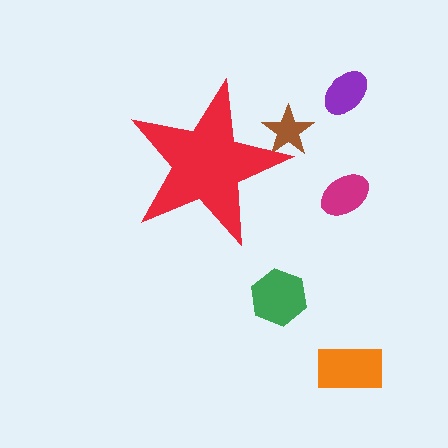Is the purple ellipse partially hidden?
No, the purple ellipse is fully visible.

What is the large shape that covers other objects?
A red star.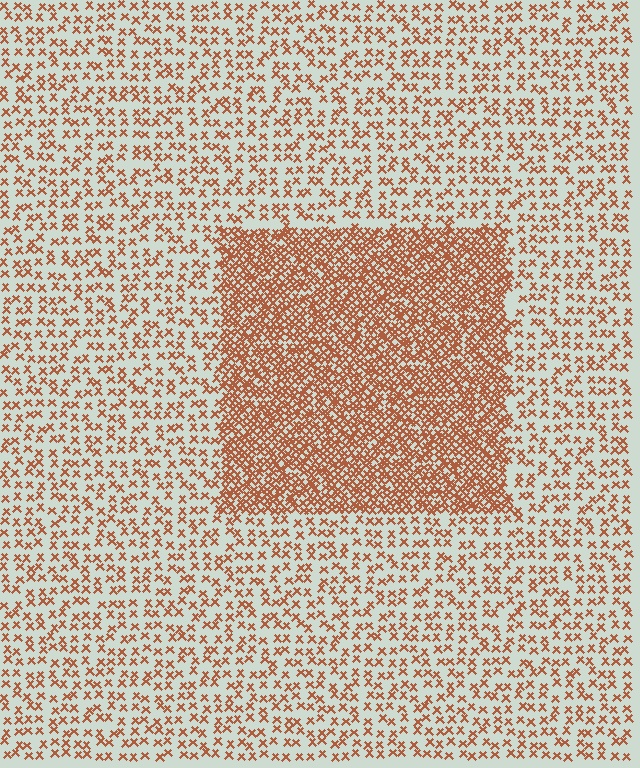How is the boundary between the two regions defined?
The boundary is defined by a change in element density (approximately 2.7x ratio). All elements are the same color, size, and shape.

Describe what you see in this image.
The image contains small brown elements arranged at two different densities. A rectangle-shaped region is visible where the elements are more densely packed than the surrounding area.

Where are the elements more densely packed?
The elements are more densely packed inside the rectangle boundary.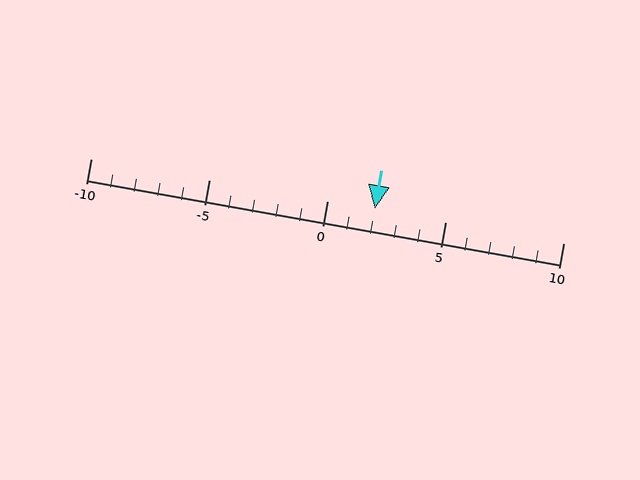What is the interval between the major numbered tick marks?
The major tick marks are spaced 5 units apart.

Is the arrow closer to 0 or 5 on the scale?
The arrow is closer to 0.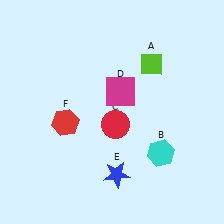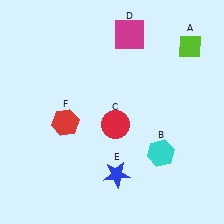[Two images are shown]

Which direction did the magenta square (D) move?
The magenta square (D) moved up.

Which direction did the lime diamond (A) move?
The lime diamond (A) moved right.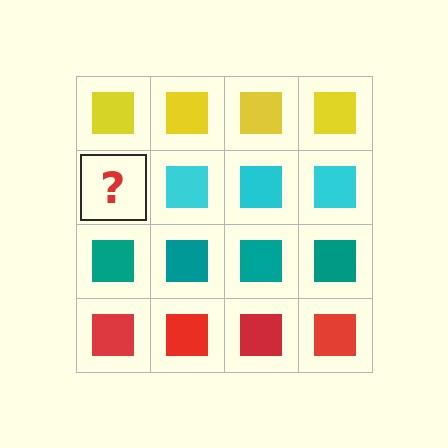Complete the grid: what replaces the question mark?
The question mark should be replaced with a cyan square.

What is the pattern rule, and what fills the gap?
The rule is that each row has a consistent color. The gap should be filled with a cyan square.